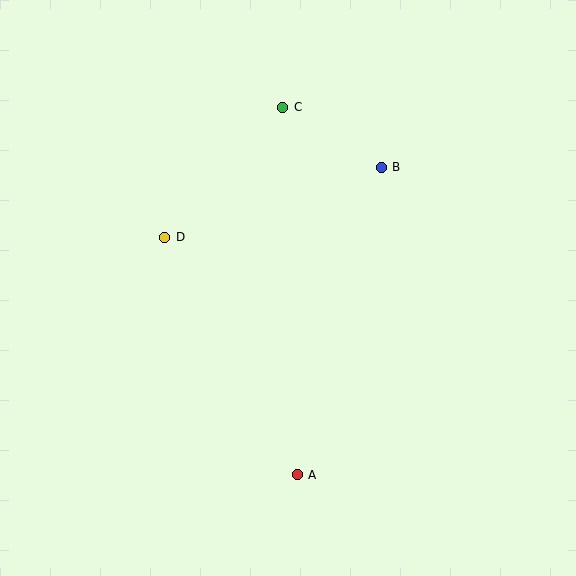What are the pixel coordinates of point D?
Point D is at (165, 237).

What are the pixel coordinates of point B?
Point B is at (381, 167).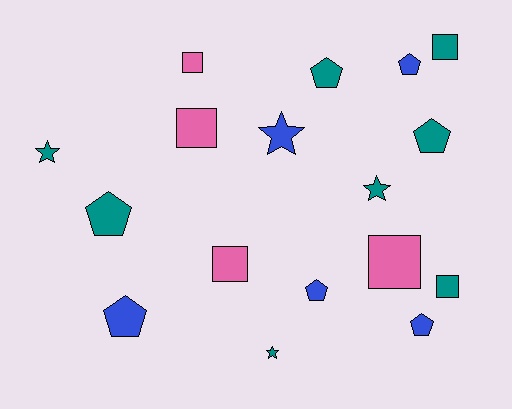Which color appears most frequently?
Teal, with 8 objects.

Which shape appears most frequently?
Pentagon, with 7 objects.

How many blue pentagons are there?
There are 4 blue pentagons.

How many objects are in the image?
There are 17 objects.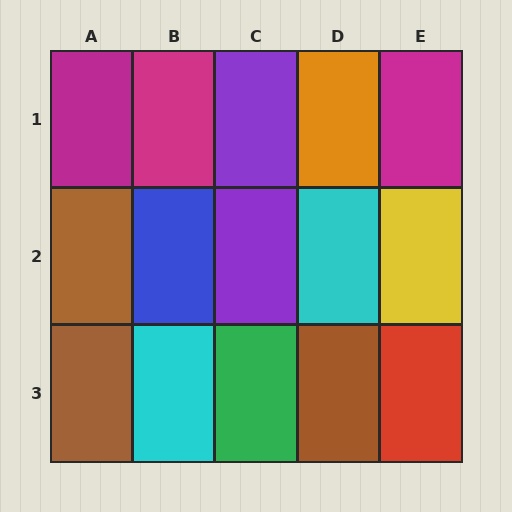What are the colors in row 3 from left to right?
Brown, cyan, green, brown, red.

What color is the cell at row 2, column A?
Brown.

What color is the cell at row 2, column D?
Cyan.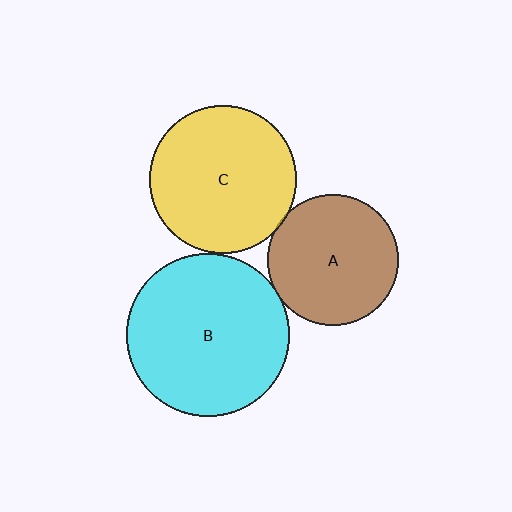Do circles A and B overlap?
Yes.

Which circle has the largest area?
Circle B (cyan).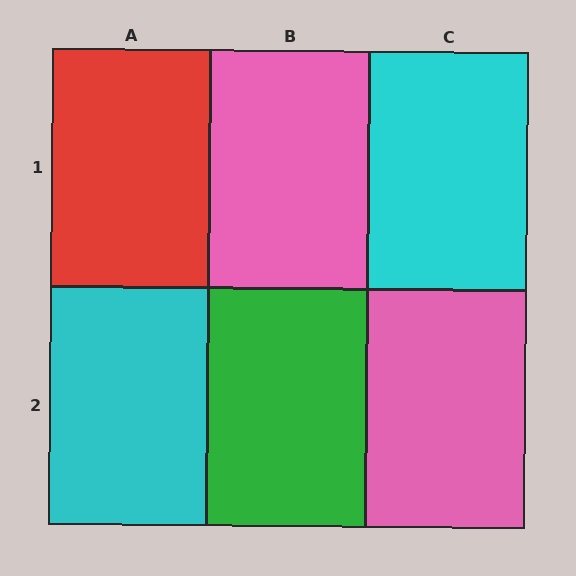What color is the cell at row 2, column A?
Cyan.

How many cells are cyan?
2 cells are cyan.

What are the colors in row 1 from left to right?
Red, pink, cyan.